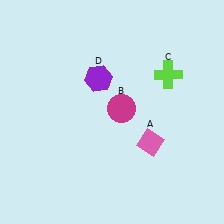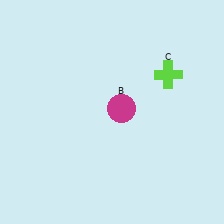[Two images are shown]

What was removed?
The purple hexagon (D), the pink diamond (A) were removed in Image 2.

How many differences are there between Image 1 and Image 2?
There are 2 differences between the two images.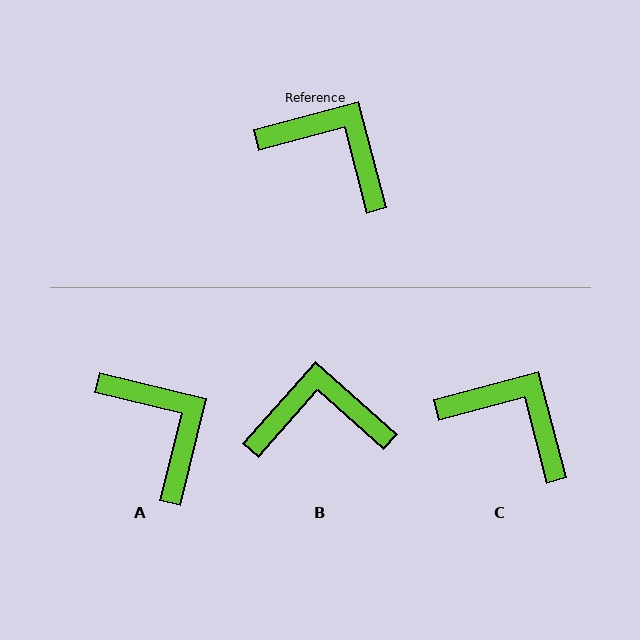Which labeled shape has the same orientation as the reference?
C.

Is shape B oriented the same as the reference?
No, it is off by about 33 degrees.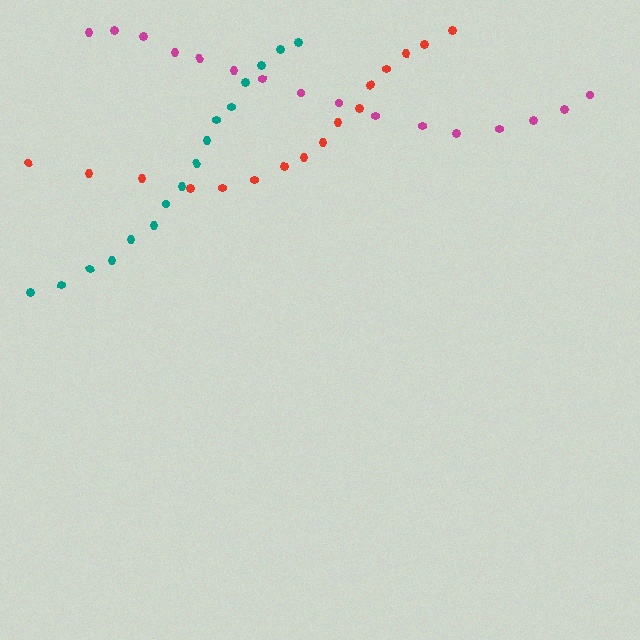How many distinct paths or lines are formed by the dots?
There are 3 distinct paths.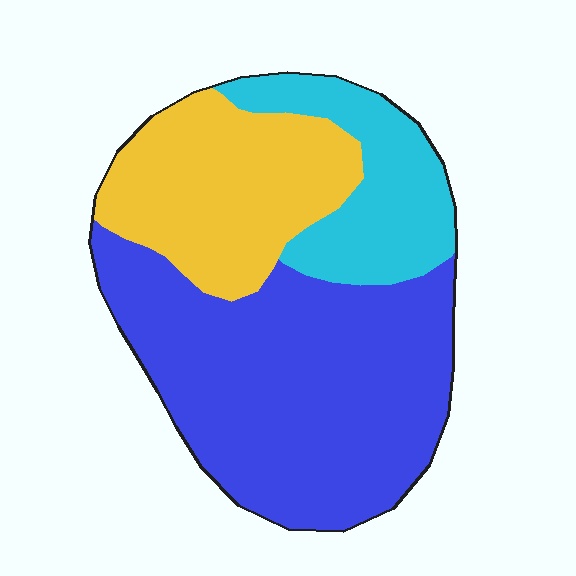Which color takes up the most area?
Blue, at roughly 55%.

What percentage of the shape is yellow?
Yellow covers 27% of the shape.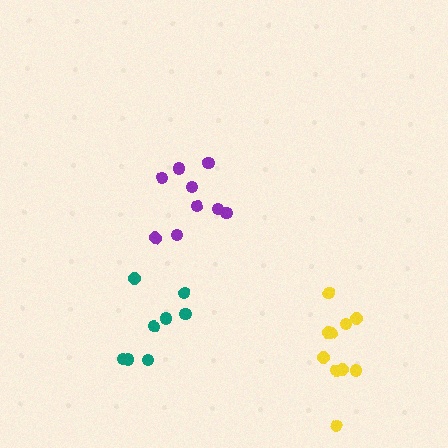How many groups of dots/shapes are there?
There are 3 groups.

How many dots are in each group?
Group 1: 9 dots, Group 2: 10 dots, Group 3: 8 dots (27 total).